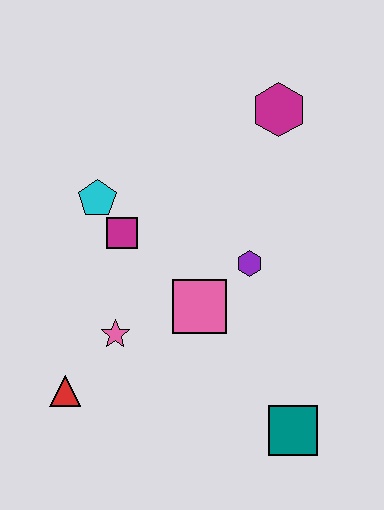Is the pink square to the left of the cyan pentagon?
No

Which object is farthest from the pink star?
The magenta hexagon is farthest from the pink star.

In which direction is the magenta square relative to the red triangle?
The magenta square is above the red triangle.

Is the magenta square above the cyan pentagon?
No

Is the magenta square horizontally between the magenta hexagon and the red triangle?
Yes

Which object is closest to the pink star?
The red triangle is closest to the pink star.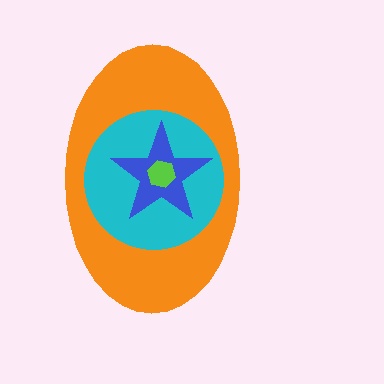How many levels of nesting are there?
4.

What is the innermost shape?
The lime hexagon.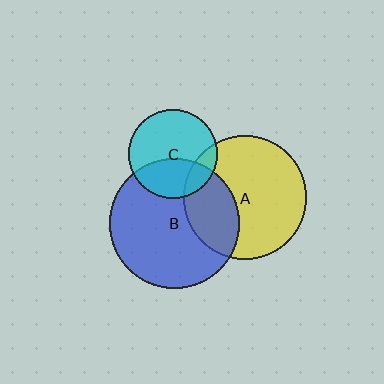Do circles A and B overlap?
Yes.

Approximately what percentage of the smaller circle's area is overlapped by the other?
Approximately 30%.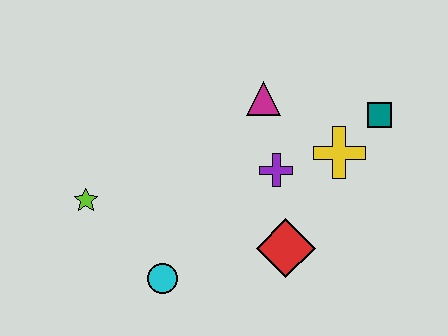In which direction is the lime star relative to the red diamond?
The lime star is to the left of the red diamond.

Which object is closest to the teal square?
The yellow cross is closest to the teal square.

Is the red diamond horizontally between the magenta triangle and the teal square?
Yes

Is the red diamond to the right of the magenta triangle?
Yes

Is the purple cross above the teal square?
No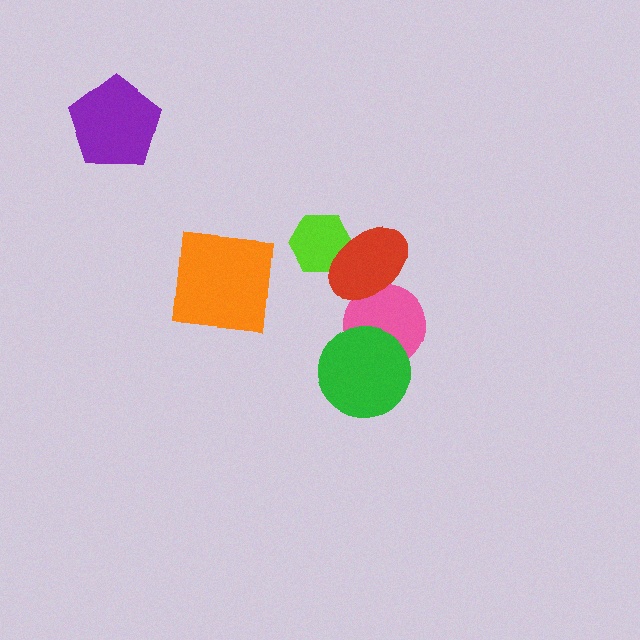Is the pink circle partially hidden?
Yes, it is partially covered by another shape.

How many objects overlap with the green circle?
1 object overlaps with the green circle.